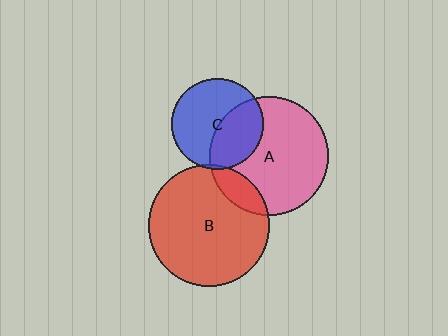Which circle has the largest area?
Circle B (red).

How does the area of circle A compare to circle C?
Approximately 1.7 times.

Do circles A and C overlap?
Yes.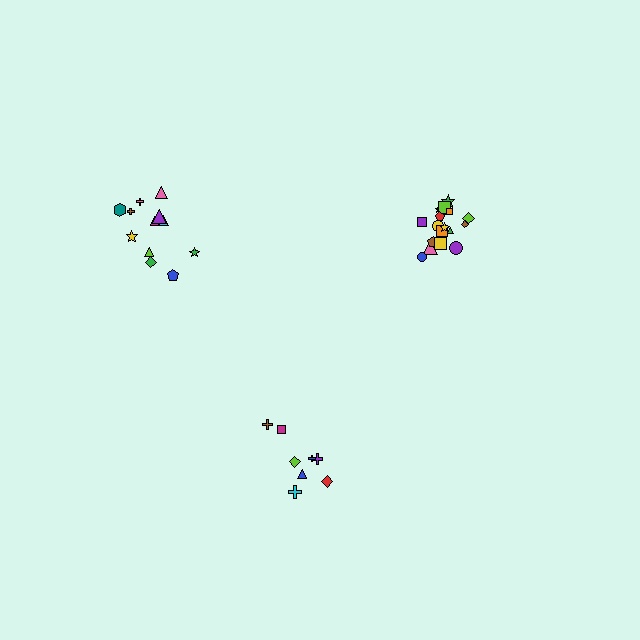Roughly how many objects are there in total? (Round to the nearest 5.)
Roughly 40 objects in total.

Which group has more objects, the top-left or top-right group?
The top-right group.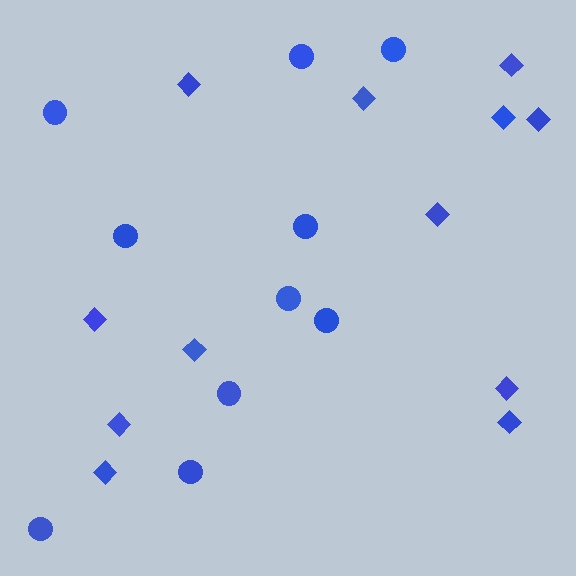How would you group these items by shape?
There are 2 groups: one group of circles (10) and one group of diamonds (12).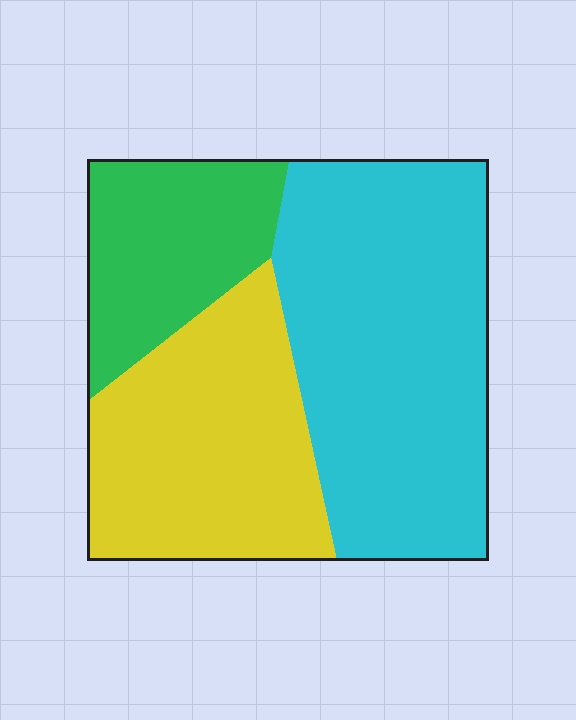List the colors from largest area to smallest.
From largest to smallest: cyan, yellow, green.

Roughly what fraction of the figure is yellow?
Yellow takes up about one third (1/3) of the figure.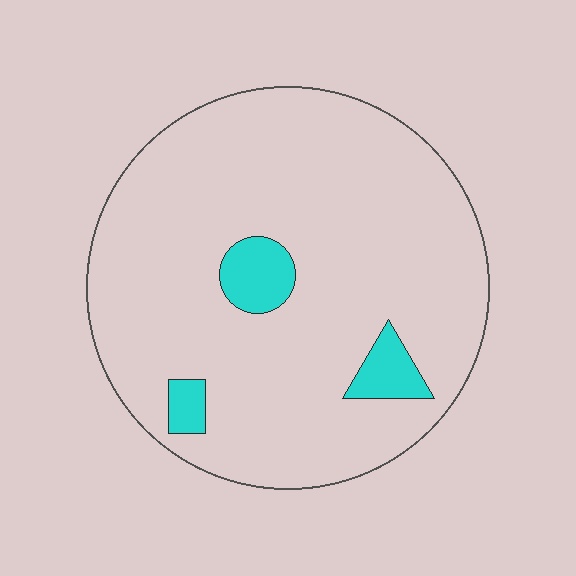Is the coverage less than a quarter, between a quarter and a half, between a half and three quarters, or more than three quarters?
Less than a quarter.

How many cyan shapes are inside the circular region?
3.